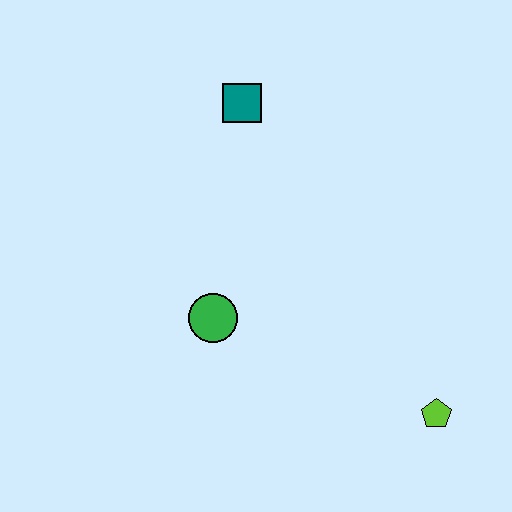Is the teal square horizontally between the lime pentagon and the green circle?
Yes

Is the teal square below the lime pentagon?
No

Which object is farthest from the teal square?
The lime pentagon is farthest from the teal square.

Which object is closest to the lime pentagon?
The green circle is closest to the lime pentagon.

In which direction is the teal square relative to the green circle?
The teal square is above the green circle.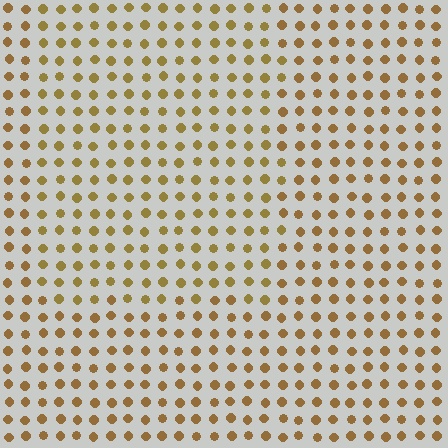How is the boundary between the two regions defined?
The boundary is defined purely by a slight shift in hue (about 14 degrees). Spacing, size, and orientation are identical on both sides.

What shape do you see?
I see a rectangle.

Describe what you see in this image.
The image is filled with small brown elements in a uniform arrangement. A rectangle-shaped region is visible where the elements are tinted to a slightly different hue, forming a subtle color boundary.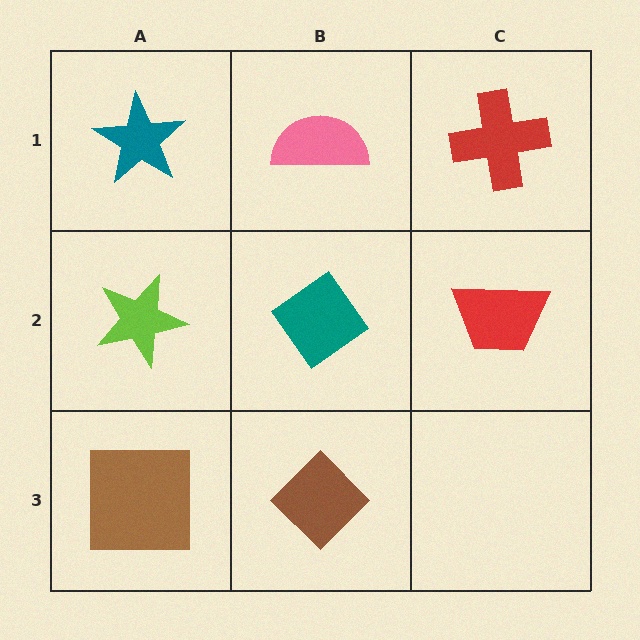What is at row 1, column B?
A pink semicircle.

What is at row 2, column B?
A teal diamond.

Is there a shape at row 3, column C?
No, that cell is empty.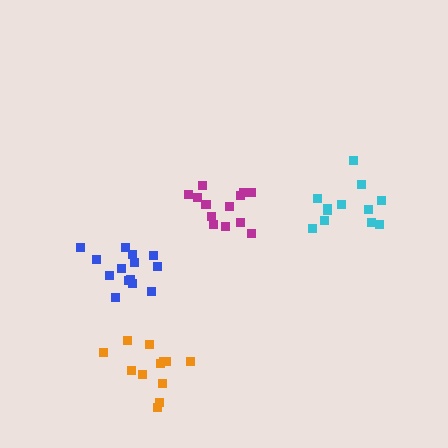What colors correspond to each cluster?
The clusters are colored: blue, orange, cyan, magenta.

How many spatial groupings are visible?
There are 4 spatial groupings.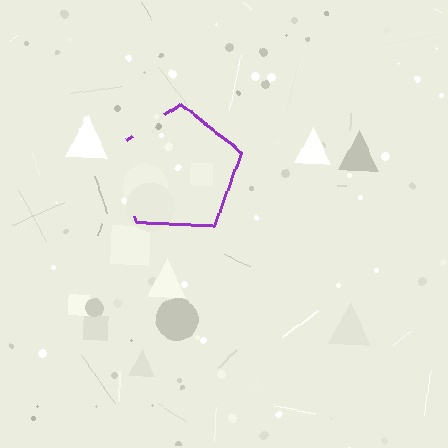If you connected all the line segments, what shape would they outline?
They would outline a pentagon.